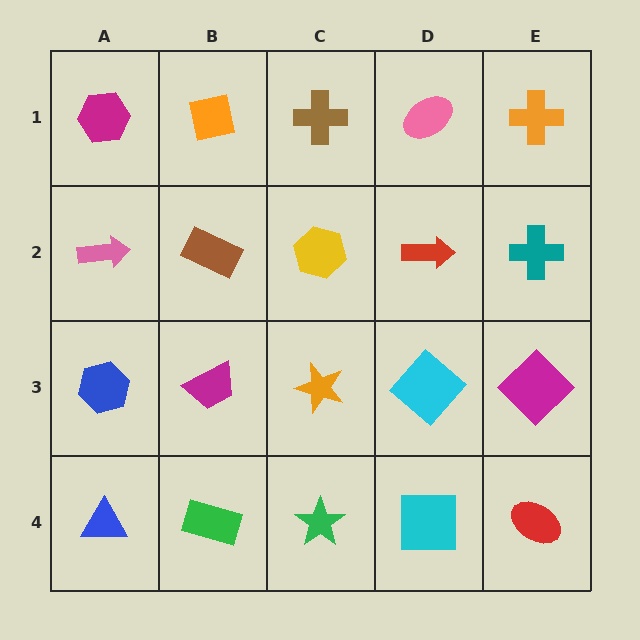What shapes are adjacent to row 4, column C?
An orange star (row 3, column C), a green rectangle (row 4, column B), a cyan square (row 4, column D).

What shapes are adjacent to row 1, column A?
A pink arrow (row 2, column A), an orange square (row 1, column B).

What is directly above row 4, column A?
A blue hexagon.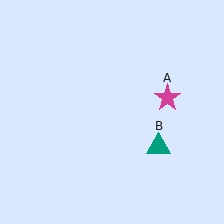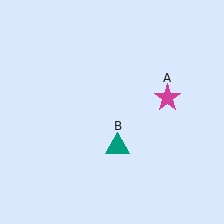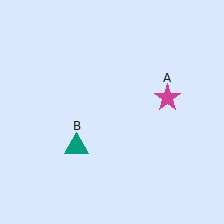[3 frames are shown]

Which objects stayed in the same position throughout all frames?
Magenta star (object A) remained stationary.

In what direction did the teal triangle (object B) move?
The teal triangle (object B) moved left.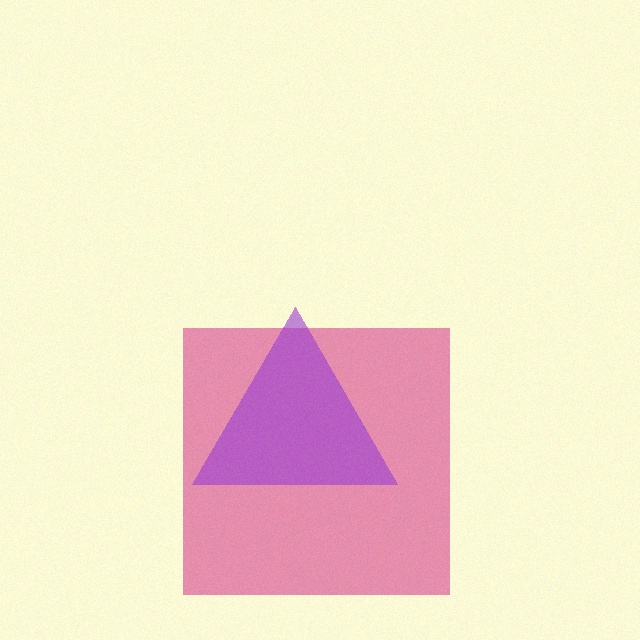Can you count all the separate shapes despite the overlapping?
Yes, there are 2 separate shapes.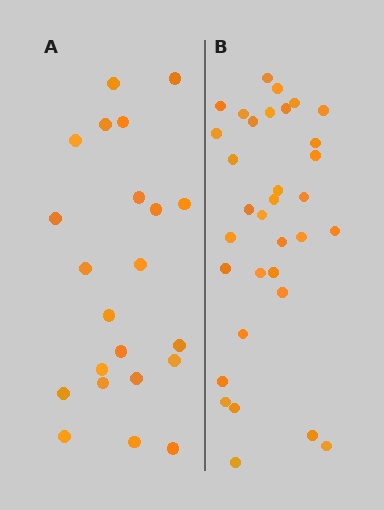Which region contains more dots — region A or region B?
Region B (the right region) has more dots.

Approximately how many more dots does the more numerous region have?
Region B has roughly 12 or so more dots than region A.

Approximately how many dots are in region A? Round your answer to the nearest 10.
About 20 dots. (The exact count is 22, which rounds to 20.)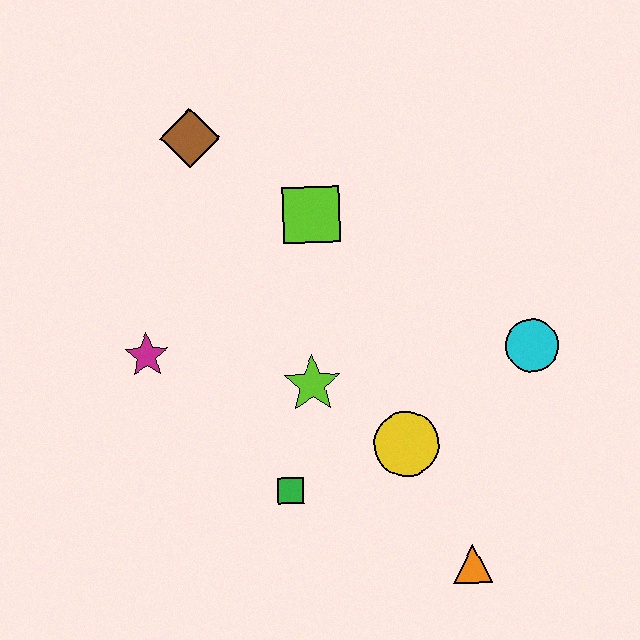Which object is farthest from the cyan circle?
The brown diamond is farthest from the cyan circle.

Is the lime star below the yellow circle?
No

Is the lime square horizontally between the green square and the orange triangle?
Yes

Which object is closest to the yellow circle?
The lime star is closest to the yellow circle.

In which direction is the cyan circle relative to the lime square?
The cyan circle is to the right of the lime square.